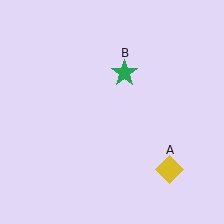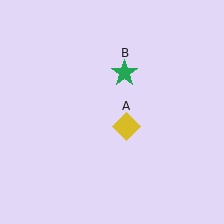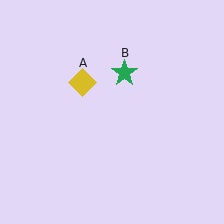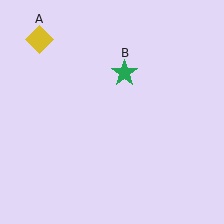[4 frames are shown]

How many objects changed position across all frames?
1 object changed position: yellow diamond (object A).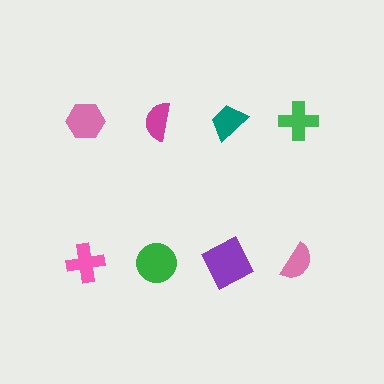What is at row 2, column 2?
A green circle.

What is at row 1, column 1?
A pink hexagon.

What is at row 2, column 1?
A pink cross.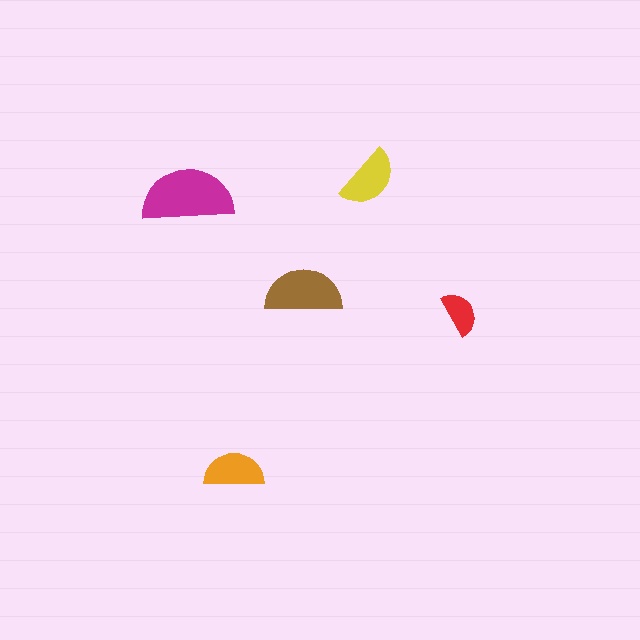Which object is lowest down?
The orange semicircle is bottommost.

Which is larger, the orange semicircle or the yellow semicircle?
The yellow one.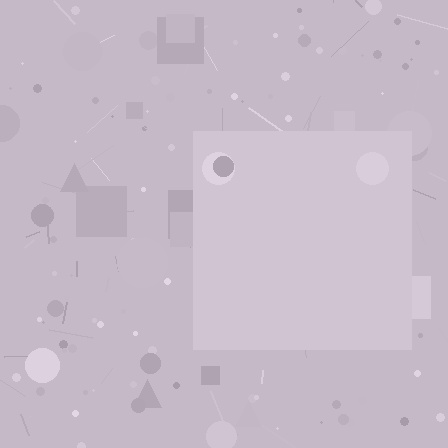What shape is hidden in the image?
A square is hidden in the image.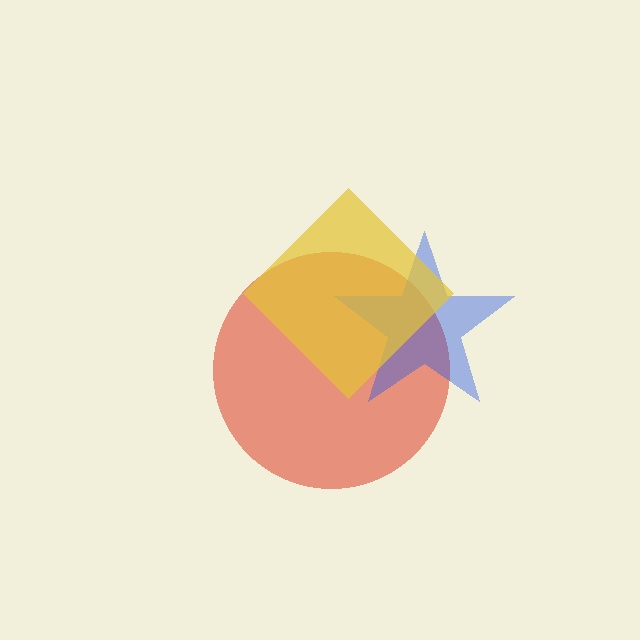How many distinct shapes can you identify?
There are 3 distinct shapes: a red circle, a blue star, a yellow diamond.